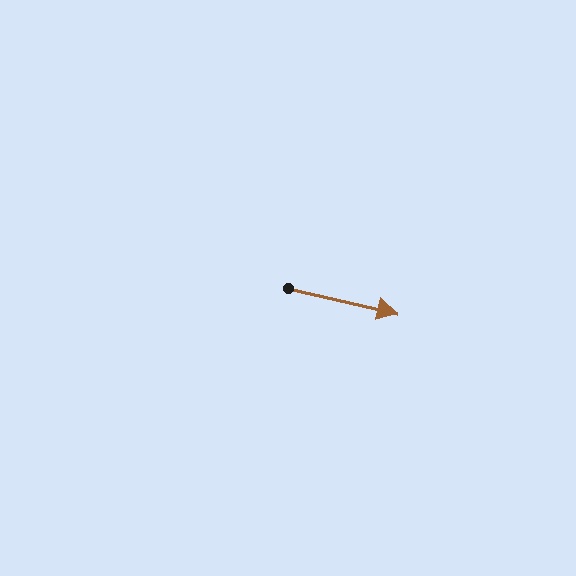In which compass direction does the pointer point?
East.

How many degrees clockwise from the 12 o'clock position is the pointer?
Approximately 103 degrees.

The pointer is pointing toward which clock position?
Roughly 3 o'clock.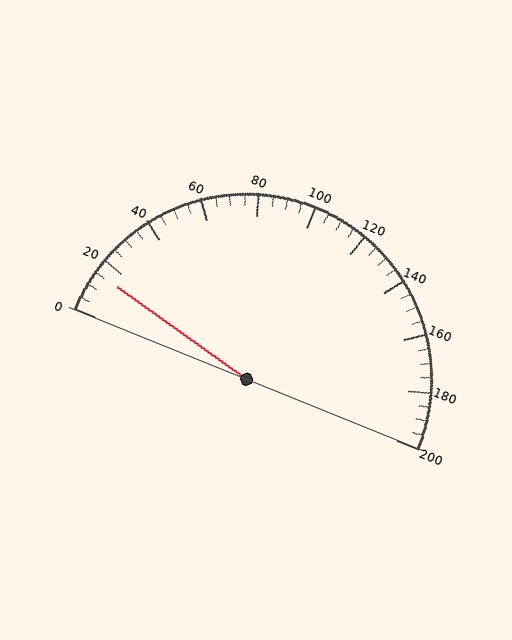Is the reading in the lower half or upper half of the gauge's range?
The reading is in the lower half of the range (0 to 200).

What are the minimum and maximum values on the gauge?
The gauge ranges from 0 to 200.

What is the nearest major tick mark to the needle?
The nearest major tick mark is 20.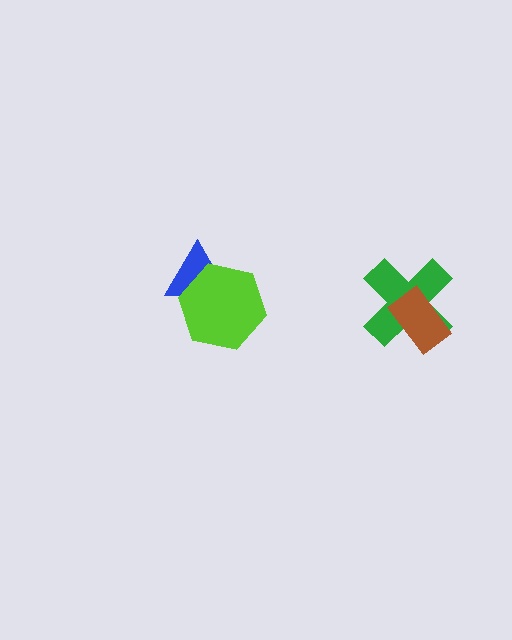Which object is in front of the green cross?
The brown rectangle is in front of the green cross.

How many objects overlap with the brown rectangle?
1 object overlaps with the brown rectangle.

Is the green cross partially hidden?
Yes, it is partially covered by another shape.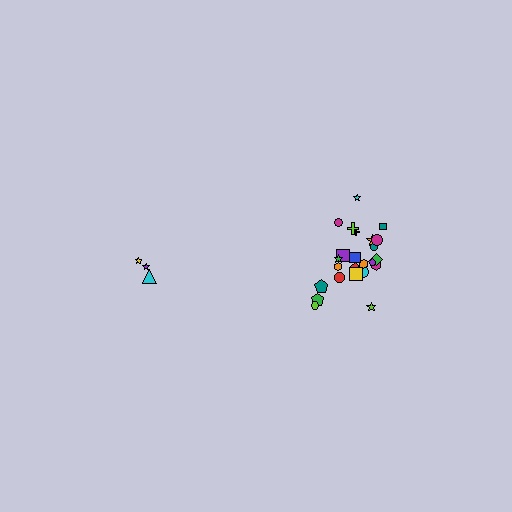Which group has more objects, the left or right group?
The right group.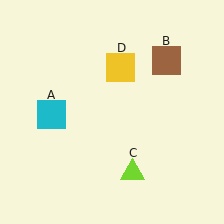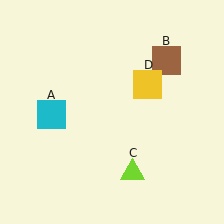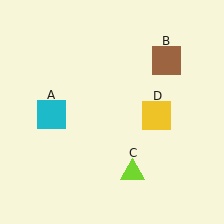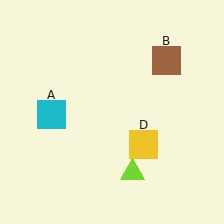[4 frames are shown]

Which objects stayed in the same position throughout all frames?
Cyan square (object A) and brown square (object B) and lime triangle (object C) remained stationary.